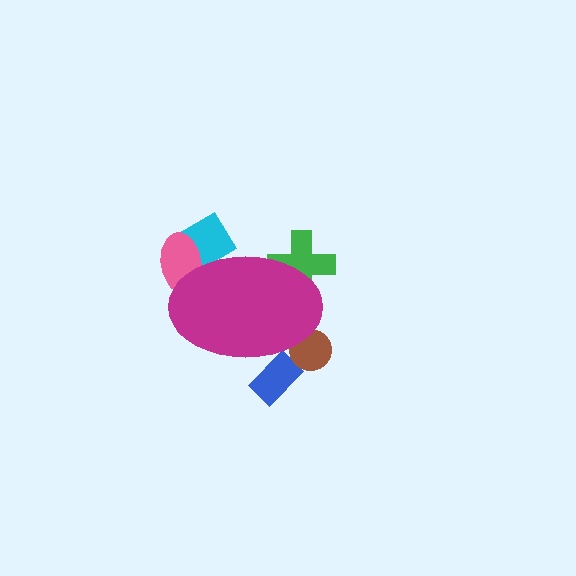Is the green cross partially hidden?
Yes, the green cross is partially hidden behind the magenta ellipse.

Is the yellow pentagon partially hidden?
Yes, the yellow pentagon is partially hidden behind the magenta ellipse.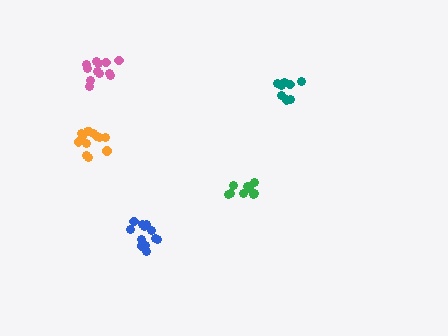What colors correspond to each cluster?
The clusters are colored: teal, orange, green, pink, blue.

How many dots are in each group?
Group 1: 8 dots, Group 2: 13 dots, Group 3: 11 dots, Group 4: 12 dots, Group 5: 13 dots (57 total).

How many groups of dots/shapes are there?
There are 5 groups.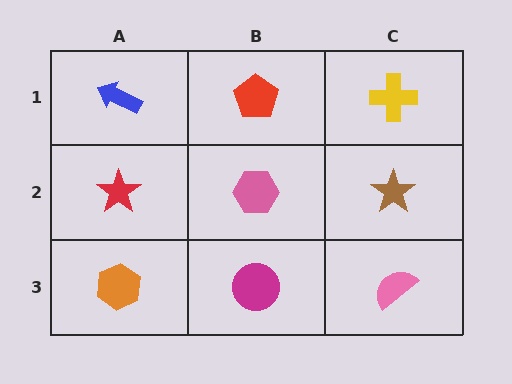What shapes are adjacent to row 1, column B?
A pink hexagon (row 2, column B), a blue arrow (row 1, column A), a yellow cross (row 1, column C).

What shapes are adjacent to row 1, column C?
A brown star (row 2, column C), a red pentagon (row 1, column B).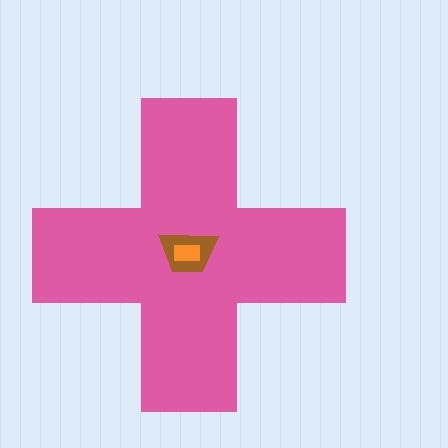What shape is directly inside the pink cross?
The brown trapezoid.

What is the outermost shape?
The pink cross.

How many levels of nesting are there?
3.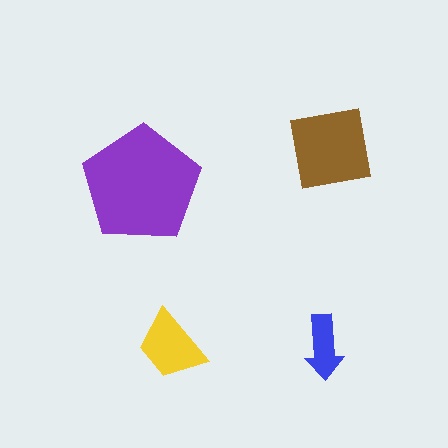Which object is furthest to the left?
The purple pentagon is leftmost.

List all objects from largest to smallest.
The purple pentagon, the brown square, the yellow trapezoid, the blue arrow.